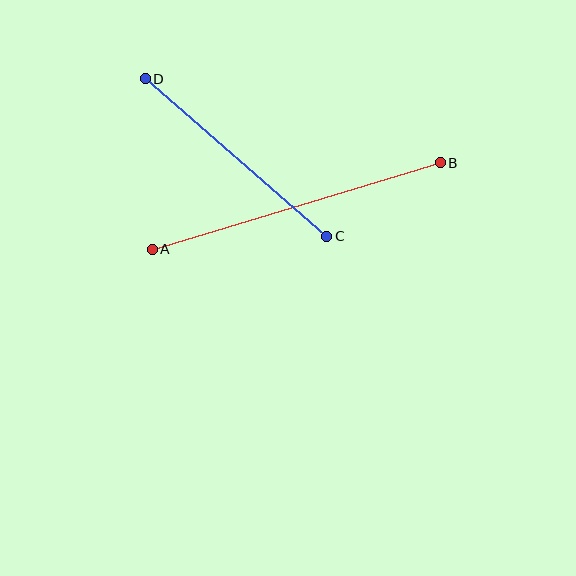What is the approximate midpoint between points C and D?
The midpoint is at approximately (236, 158) pixels.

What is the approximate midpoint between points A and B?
The midpoint is at approximately (296, 206) pixels.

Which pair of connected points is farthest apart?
Points A and B are farthest apart.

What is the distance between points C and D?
The distance is approximately 240 pixels.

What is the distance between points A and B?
The distance is approximately 301 pixels.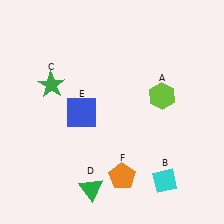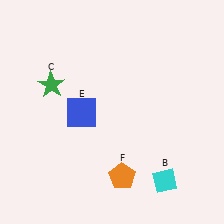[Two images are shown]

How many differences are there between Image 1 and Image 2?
There are 2 differences between the two images.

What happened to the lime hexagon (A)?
The lime hexagon (A) was removed in Image 2. It was in the top-right area of Image 1.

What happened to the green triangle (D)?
The green triangle (D) was removed in Image 2. It was in the bottom-left area of Image 1.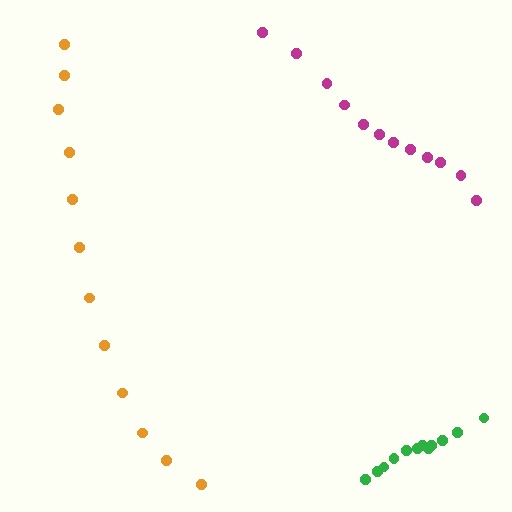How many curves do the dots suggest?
There are 3 distinct paths.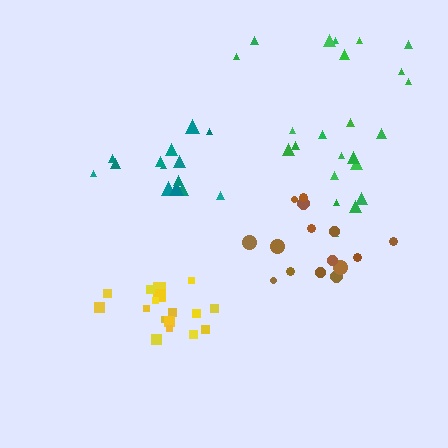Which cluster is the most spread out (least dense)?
Green.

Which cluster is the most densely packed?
Yellow.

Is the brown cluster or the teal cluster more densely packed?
Teal.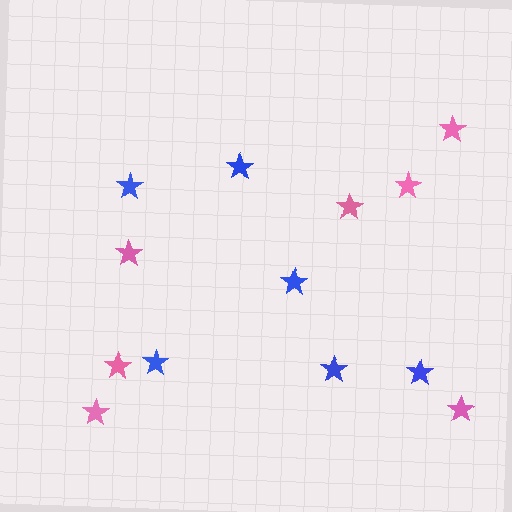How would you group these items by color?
There are 2 groups: one group of blue stars (6) and one group of pink stars (7).